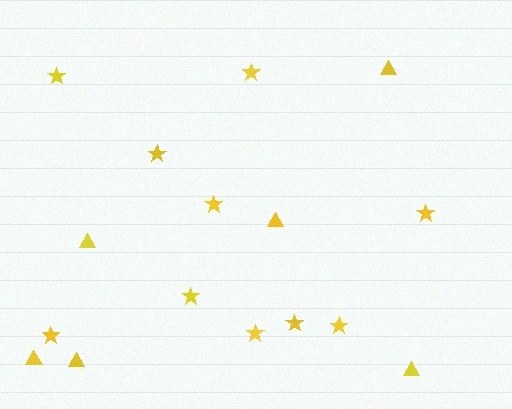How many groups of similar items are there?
There are 2 groups: one group of stars (10) and one group of triangles (6).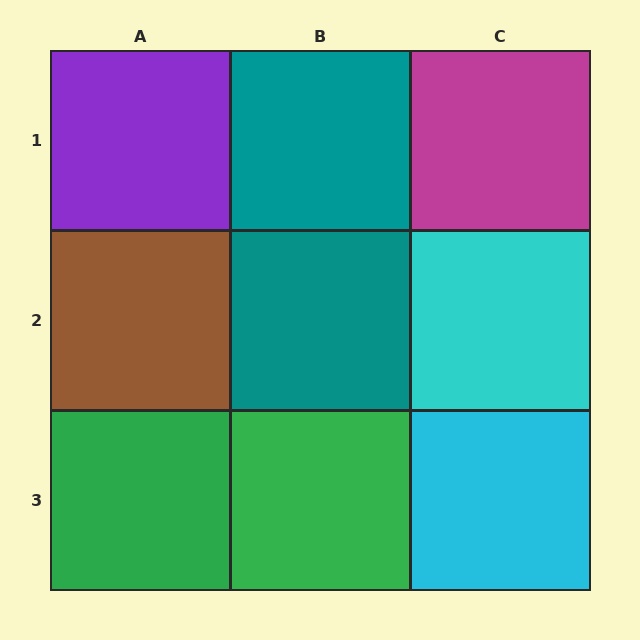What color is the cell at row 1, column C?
Magenta.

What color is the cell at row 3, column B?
Green.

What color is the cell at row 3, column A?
Green.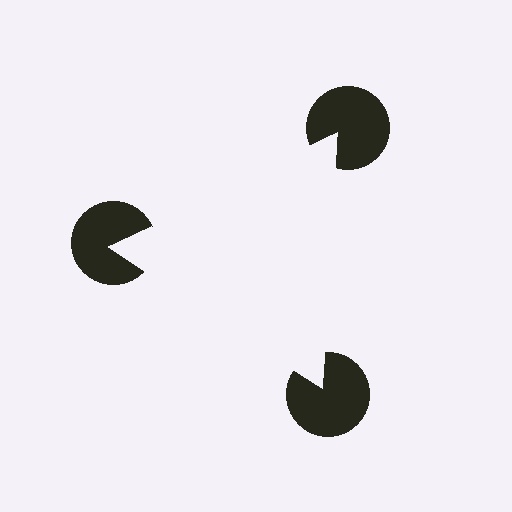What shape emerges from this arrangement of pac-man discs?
An illusory triangle — its edges are inferred from the aligned wedge cuts in the pac-man discs, not physically drawn.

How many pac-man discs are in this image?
There are 3 — one at each vertex of the illusory triangle.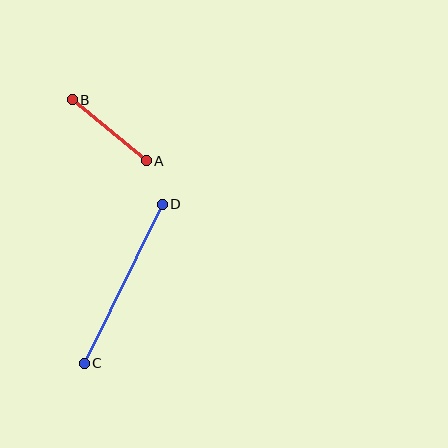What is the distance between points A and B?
The distance is approximately 96 pixels.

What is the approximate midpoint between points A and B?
The midpoint is at approximately (109, 130) pixels.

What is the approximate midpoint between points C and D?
The midpoint is at approximately (123, 284) pixels.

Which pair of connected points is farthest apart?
Points C and D are farthest apart.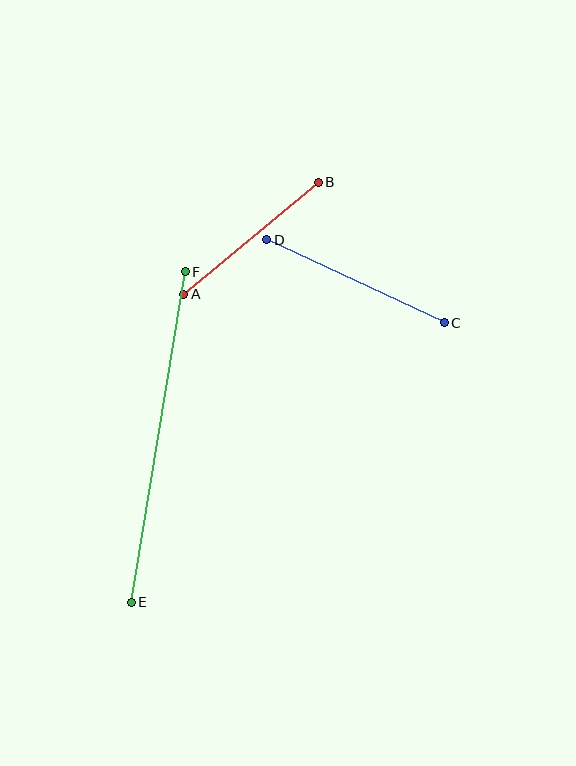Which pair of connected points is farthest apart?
Points E and F are farthest apart.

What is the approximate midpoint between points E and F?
The midpoint is at approximately (158, 437) pixels.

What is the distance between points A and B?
The distance is approximately 175 pixels.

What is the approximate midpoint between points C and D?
The midpoint is at approximately (356, 281) pixels.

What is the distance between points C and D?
The distance is approximately 196 pixels.